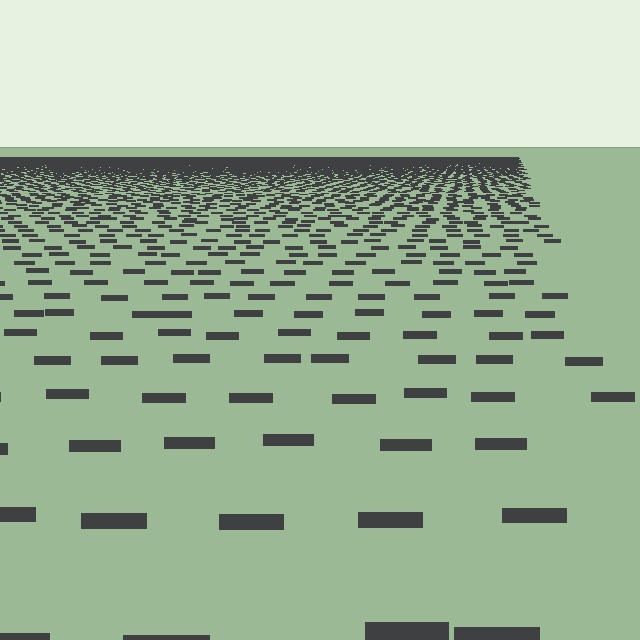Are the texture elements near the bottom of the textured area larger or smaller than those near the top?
Larger. Near the bottom, elements are closer to the viewer and appear at a bigger on-screen size.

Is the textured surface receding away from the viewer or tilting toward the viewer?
The surface is receding away from the viewer. Texture elements get smaller and denser toward the top.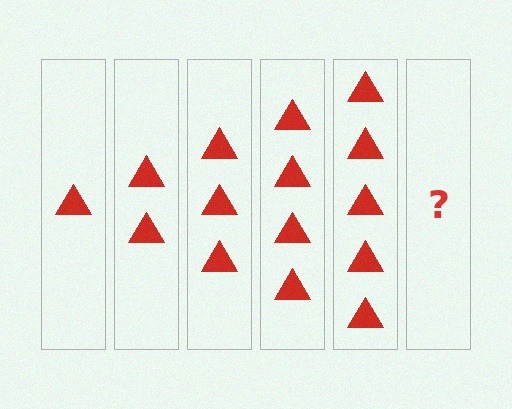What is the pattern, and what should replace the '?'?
The pattern is that each step adds one more triangle. The '?' should be 6 triangles.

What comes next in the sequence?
The next element should be 6 triangles.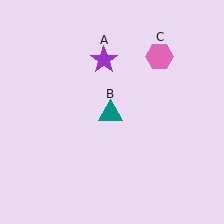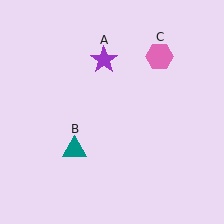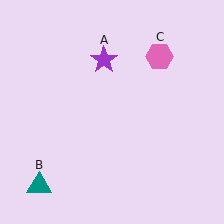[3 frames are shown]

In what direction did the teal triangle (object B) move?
The teal triangle (object B) moved down and to the left.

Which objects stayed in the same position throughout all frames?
Purple star (object A) and pink hexagon (object C) remained stationary.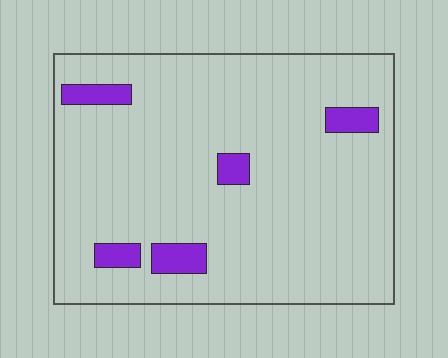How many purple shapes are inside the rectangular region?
5.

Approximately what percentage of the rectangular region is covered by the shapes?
Approximately 10%.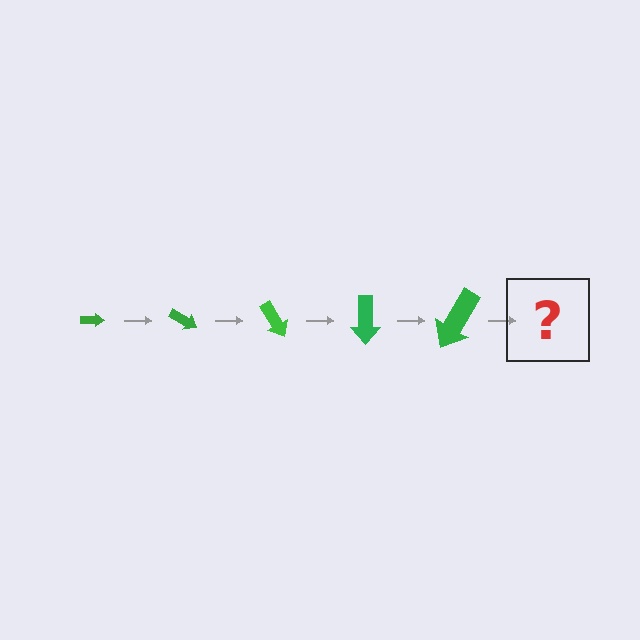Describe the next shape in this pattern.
It should be an arrow, larger than the previous one and rotated 150 degrees from the start.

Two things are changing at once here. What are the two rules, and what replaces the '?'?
The two rules are that the arrow grows larger each step and it rotates 30 degrees each step. The '?' should be an arrow, larger than the previous one and rotated 150 degrees from the start.